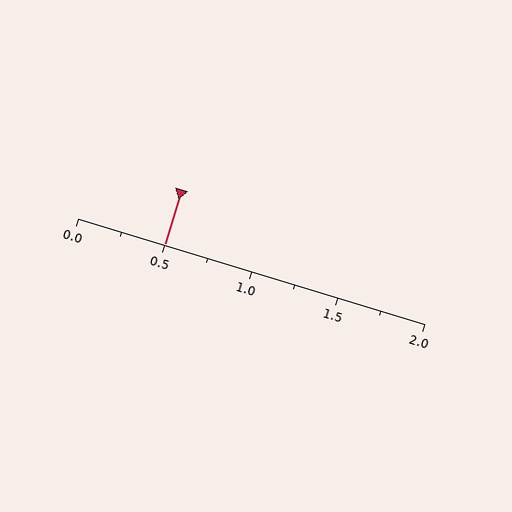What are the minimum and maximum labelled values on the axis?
The axis runs from 0.0 to 2.0.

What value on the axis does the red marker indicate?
The marker indicates approximately 0.5.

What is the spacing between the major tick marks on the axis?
The major ticks are spaced 0.5 apart.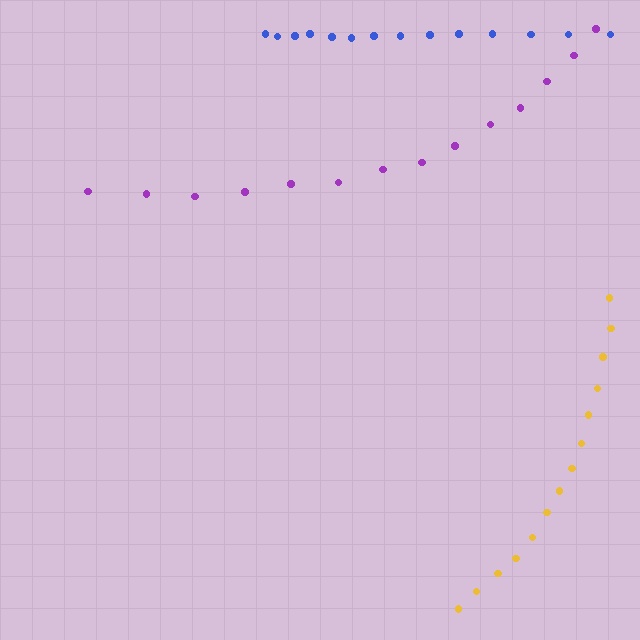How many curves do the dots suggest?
There are 3 distinct paths.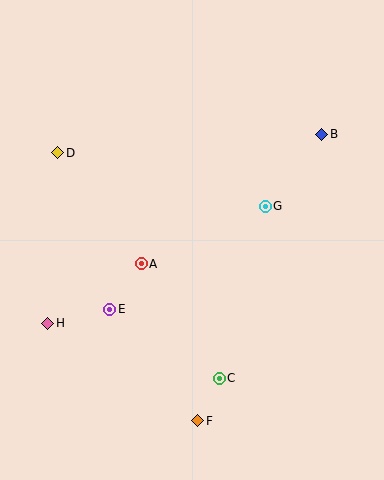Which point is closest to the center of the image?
Point A at (141, 264) is closest to the center.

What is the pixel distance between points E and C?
The distance between E and C is 129 pixels.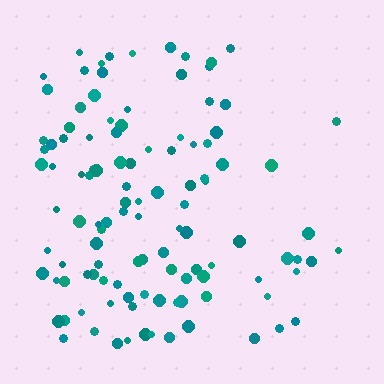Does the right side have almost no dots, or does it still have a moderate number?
Still a moderate number, just noticeably fewer than the left.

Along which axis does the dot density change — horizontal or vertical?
Horizontal.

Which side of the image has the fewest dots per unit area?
The right.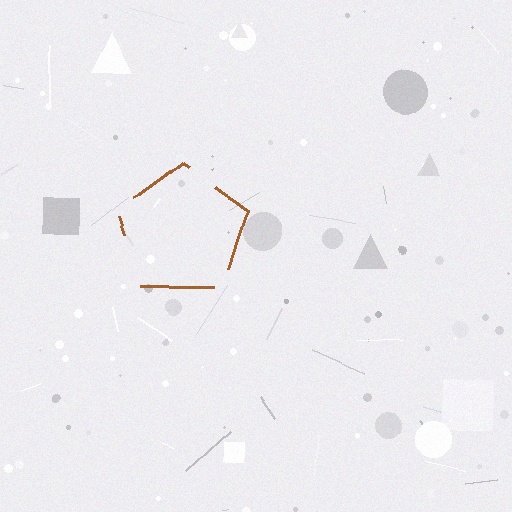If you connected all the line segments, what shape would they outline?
They would outline a pentagon.